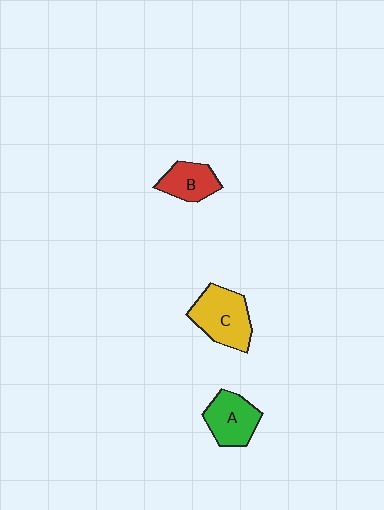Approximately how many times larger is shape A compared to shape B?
Approximately 1.2 times.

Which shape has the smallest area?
Shape B (red).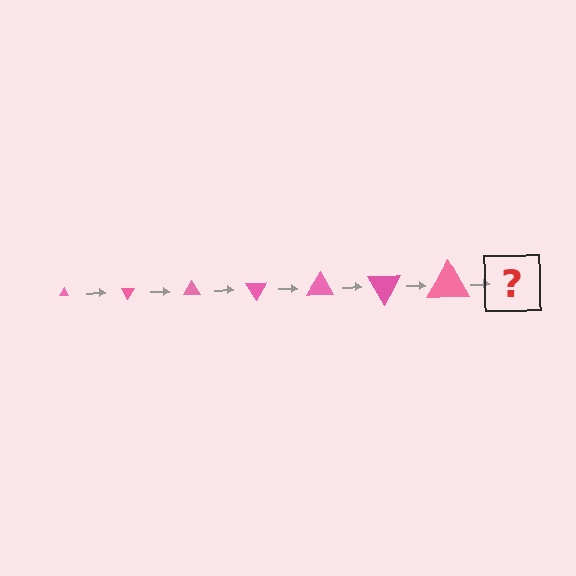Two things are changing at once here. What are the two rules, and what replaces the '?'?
The two rules are that the triangle grows larger each step and it rotates 60 degrees each step. The '?' should be a triangle, larger than the previous one and rotated 420 degrees from the start.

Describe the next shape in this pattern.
It should be a triangle, larger than the previous one and rotated 420 degrees from the start.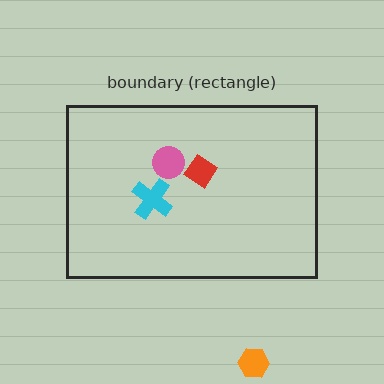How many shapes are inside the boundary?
3 inside, 1 outside.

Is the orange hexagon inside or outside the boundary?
Outside.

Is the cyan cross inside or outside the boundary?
Inside.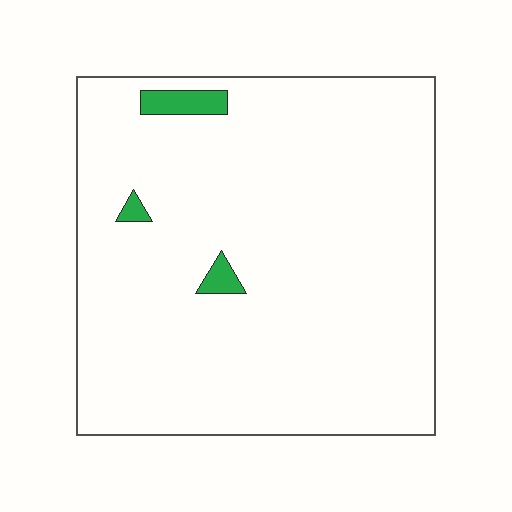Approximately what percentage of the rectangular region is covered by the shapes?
Approximately 5%.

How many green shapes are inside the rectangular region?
3.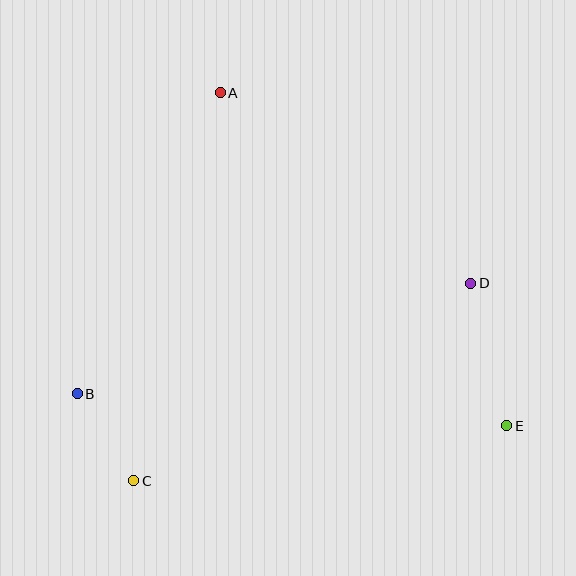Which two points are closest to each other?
Points B and C are closest to each other.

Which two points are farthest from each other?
Points A and E are farthest from each other.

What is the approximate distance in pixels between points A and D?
The distance between A and D is approximately 315 pixels.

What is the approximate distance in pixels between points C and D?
The distance between C and D is approximately 390 pixels.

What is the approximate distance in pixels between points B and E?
The distance between B and E is approximately 431 pixels.